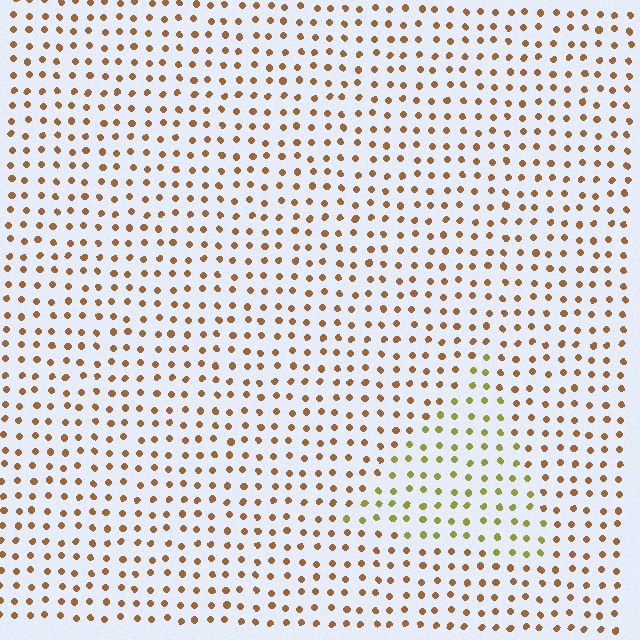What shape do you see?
I see a triangle.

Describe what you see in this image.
The image is filled with small brown elements in a uniform arrangement. A triangle-shaped region is visible where the elements are tinted to a slightly different hue, forming a subtle color boundary.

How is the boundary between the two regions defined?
The boundary is defined purely by a slight shift in hue (about 38 degrees). Spacing, size, and orientation are identical on both sides.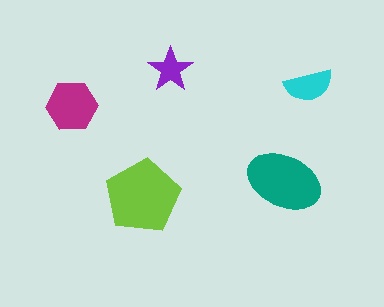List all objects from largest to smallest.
The lime pentagon, the teal ellipse, the magenta hexagon, the cyan semicircle, the purple star.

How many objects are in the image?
There are 5 objects in the image.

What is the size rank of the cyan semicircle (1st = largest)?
4th.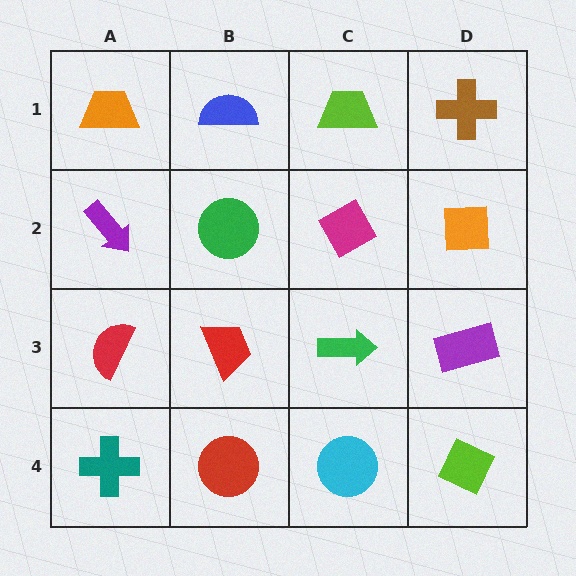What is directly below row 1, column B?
A green circle.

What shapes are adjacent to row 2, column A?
An orange trapezoid (row 1, column A), a red semicircle (row 3, column A), a green circle (row 2, column B).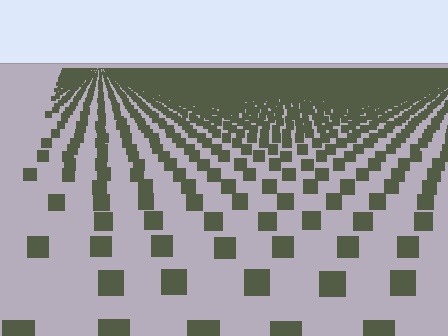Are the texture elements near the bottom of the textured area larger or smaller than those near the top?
Larger. Near the bottom, elements are closer to the viewer and appear at a bigger on-screen size.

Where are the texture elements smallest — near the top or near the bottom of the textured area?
Near the top.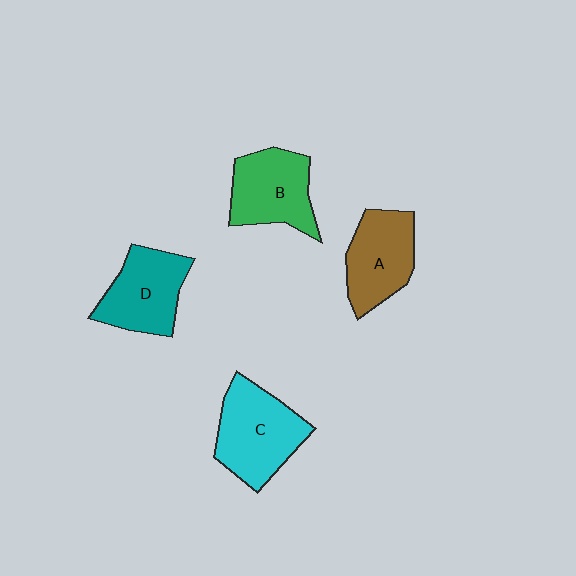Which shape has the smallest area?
Shape A (brown).